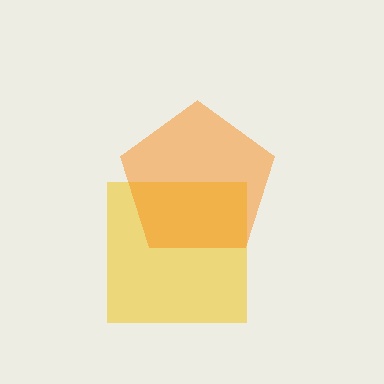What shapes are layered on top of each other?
The layered shapes are: a yellow square, an orange pentagon.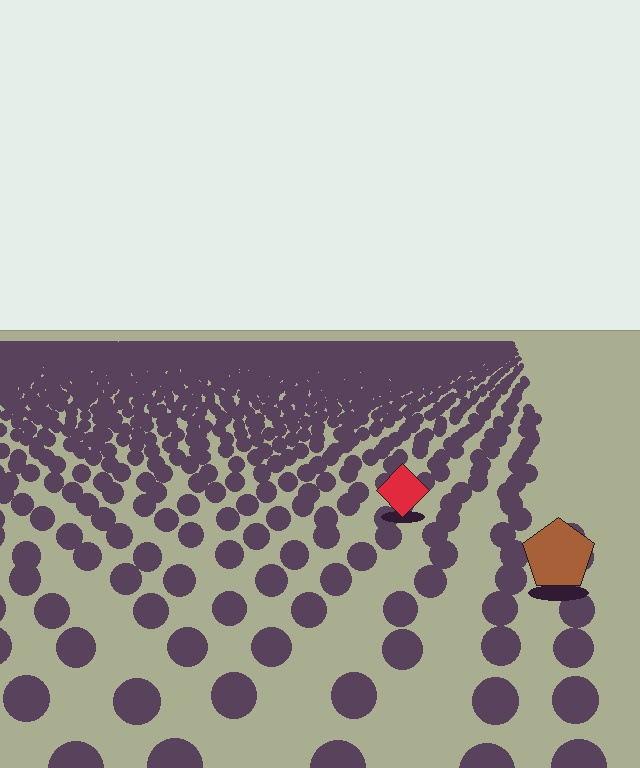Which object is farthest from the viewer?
The red diamond is farthest from the viewer. It appears smaller and the ground texture around it is denser.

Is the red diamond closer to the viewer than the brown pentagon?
No. The brown pentagon is closer — you can tell from the texture gradient: the ground texture is coarser near it.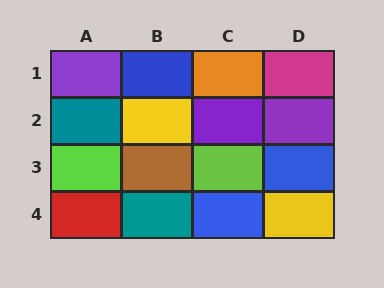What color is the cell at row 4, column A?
Red.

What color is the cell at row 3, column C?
Lime.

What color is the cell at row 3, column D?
Blue.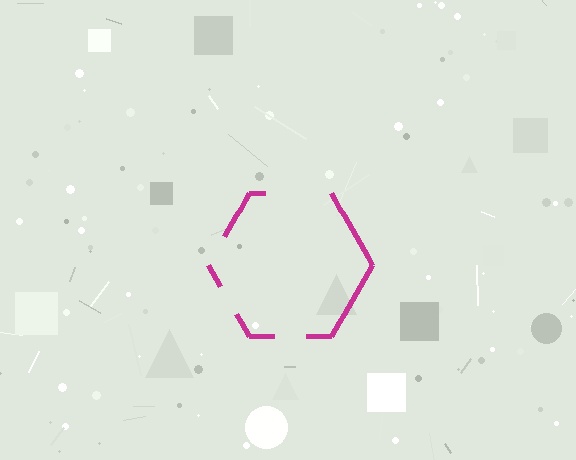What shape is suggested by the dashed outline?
The dashed outline suggests a hexagon.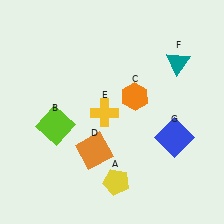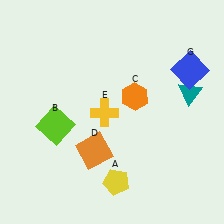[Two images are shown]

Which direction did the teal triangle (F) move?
The teal triangle (F) moved down.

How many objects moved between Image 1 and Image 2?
2 objects moved between the two images.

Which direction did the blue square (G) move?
The blue square (G) moved up.